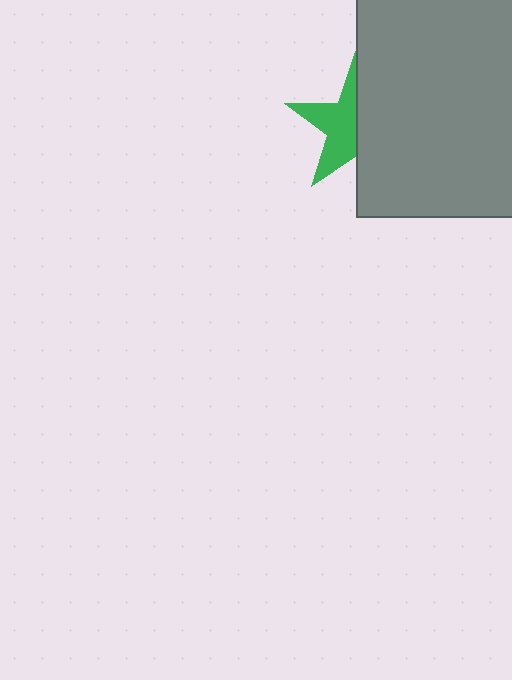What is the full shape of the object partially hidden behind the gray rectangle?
The partially hidden object is a green star.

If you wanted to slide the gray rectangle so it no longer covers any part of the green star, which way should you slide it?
Slide it right — that is the most direct way to separate the two shapes.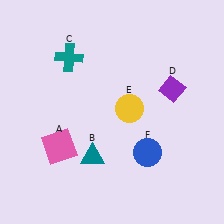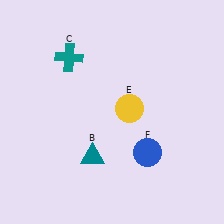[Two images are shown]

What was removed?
The pink square (A), the purple diamond (D) were removed in Image 2.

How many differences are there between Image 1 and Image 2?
There are 2 differences between the two images.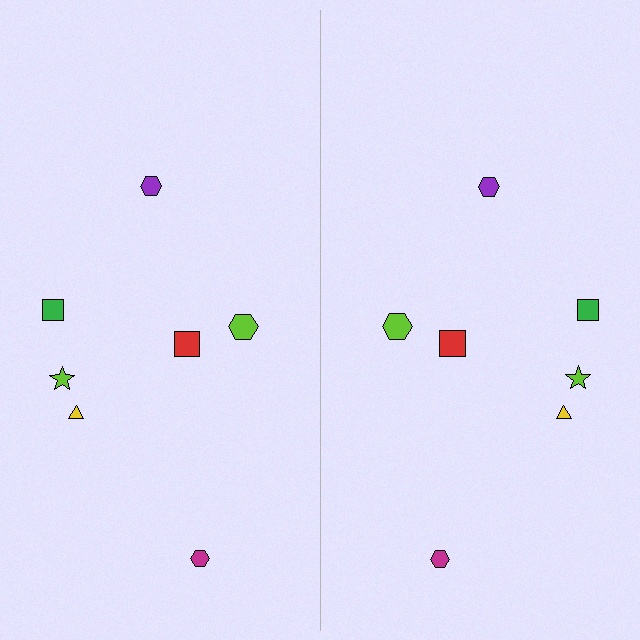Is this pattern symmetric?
Yes, this pattern has bilateral (reflection) symmetry.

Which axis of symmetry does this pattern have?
The pattern has a vertical axis of symmetry running through the center of the image.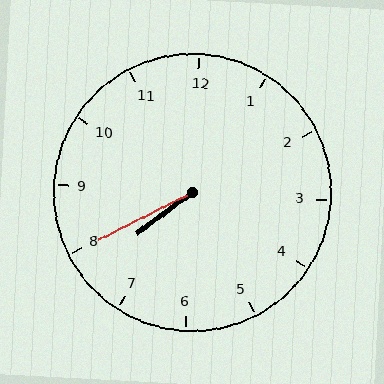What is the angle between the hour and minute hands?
Approximately 10 degrees.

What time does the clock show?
7:40.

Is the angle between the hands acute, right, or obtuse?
It is acute.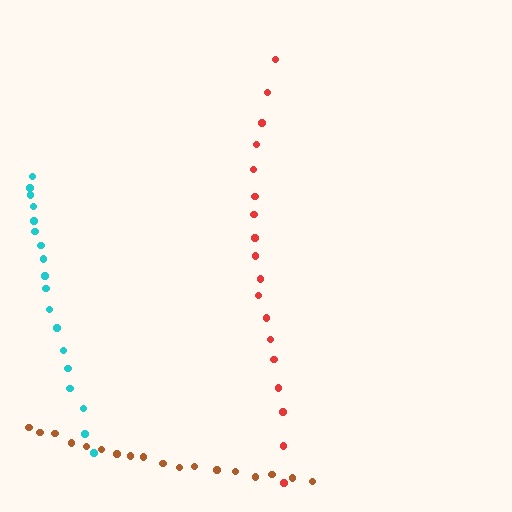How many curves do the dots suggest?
There are 3 distinct paths.